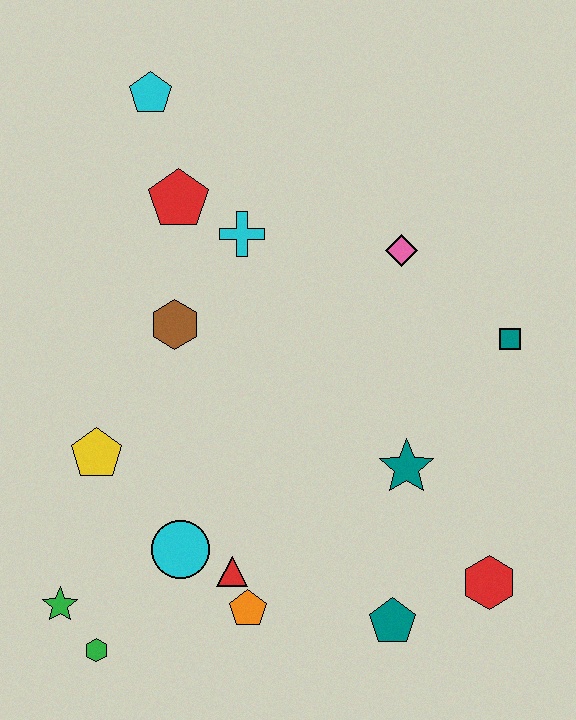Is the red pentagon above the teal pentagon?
Yes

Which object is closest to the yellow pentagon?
The cyan circle is closest to the yellow pentagon.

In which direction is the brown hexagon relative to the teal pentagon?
The brown hexagon is above the teal pentagon.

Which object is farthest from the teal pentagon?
The cyan pentagon is farthest from the teal pentagon.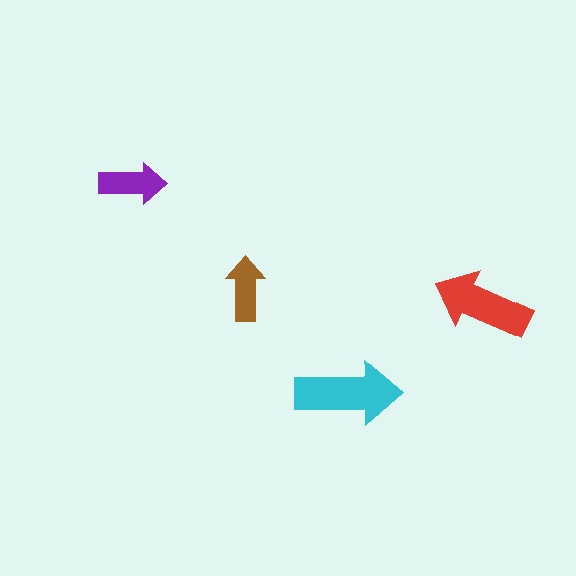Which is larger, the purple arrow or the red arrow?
The red one.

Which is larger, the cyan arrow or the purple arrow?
The cyan one.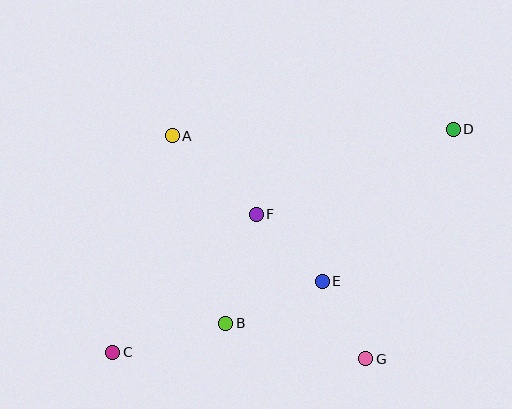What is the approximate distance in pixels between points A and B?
The distance between A and B is approximately 195 pixels.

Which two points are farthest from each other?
Points C and D are farthest from each other.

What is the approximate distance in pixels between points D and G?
The distance between D and G is approximately 245 pixels.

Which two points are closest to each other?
Points E and G are closest to each other.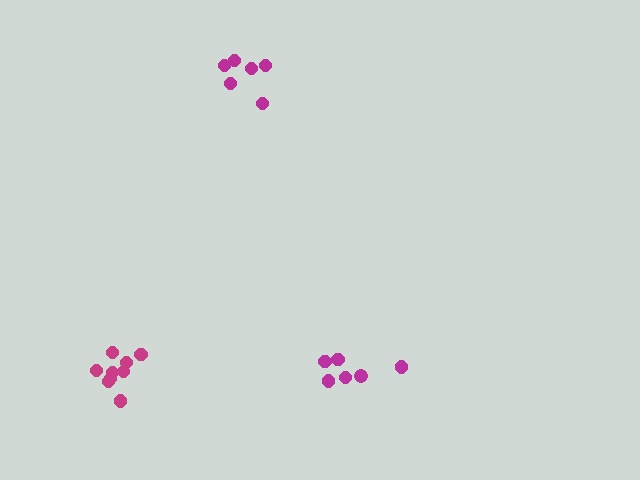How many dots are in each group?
Group 1: 7 dots, Group 2: 6 dots, Group 3: 9 dots (22 total).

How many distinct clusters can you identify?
There are 3 distinct clusters.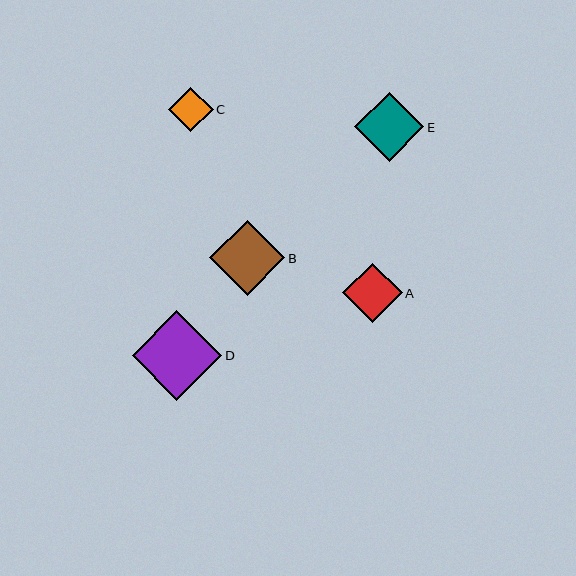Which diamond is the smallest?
Diamond C is the smallest with a size of approximately 45 pixels.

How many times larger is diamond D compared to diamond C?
Diamond D is approximately 2.0 times the size of diamond C.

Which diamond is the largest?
Diamond D is the largest with a size of approximately 90 pixels.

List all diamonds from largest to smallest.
From largest to smallest: D, B, E, A, C.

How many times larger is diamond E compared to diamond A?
Diamond E is approximately 1.2 times the size of diamond A.